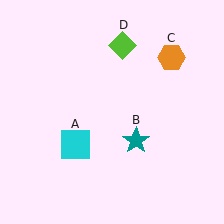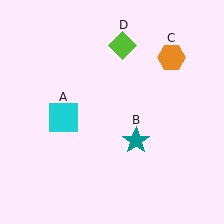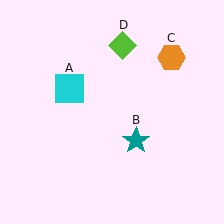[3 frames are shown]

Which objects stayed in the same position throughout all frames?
Teal star (object B) and orange hexagon (object C) and lime diamond (object D) remained stationary.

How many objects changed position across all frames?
1 object changed position: cyan square (object A).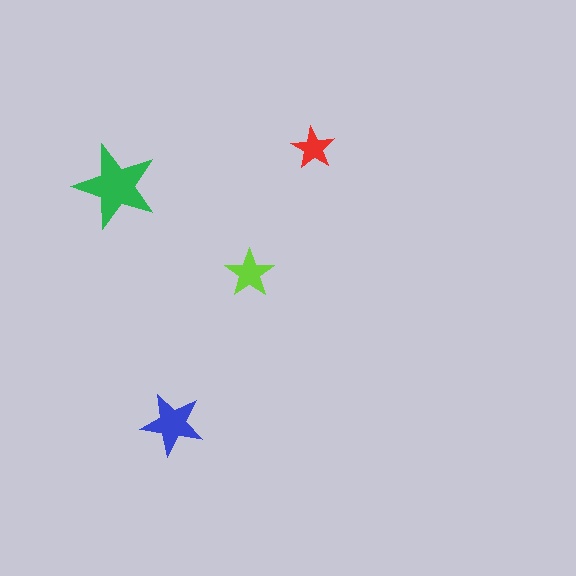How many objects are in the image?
There are 4 objects in the image.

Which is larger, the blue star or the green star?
The green one.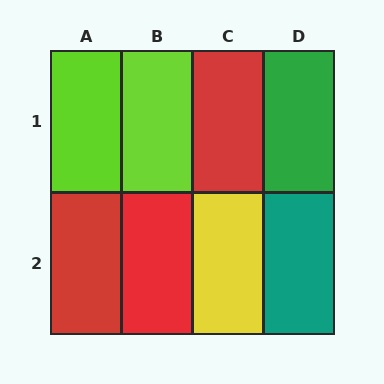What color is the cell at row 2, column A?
Red.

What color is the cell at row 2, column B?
Red.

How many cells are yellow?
1 cell is yellow.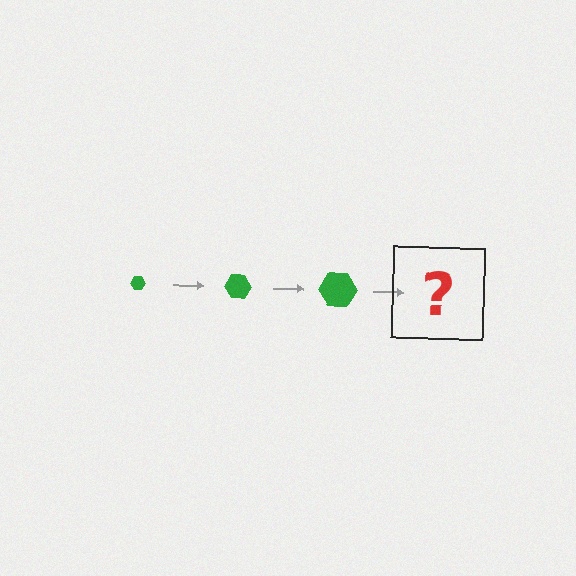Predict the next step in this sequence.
The next step is a green hexagon, larger than the previous one.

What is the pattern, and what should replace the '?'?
The pattern is that the hexagon gets progressively larger each step. The '?' should be a green hexagon, larger than the previous one.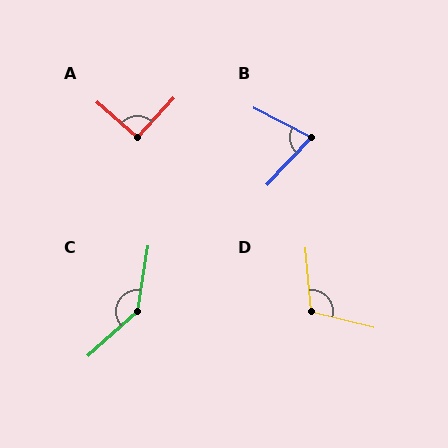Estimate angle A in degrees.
Approximately 92 degrees.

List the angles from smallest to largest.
B (74°), A (92°), D (110°), C (141°).